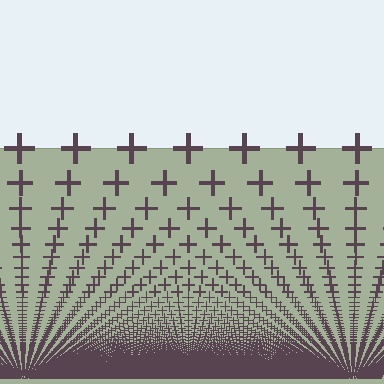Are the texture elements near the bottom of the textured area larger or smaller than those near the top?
Smaller. The gradient is inverted — elements near the bottom are smaller and denser.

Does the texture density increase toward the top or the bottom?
Density increases toward the bottom.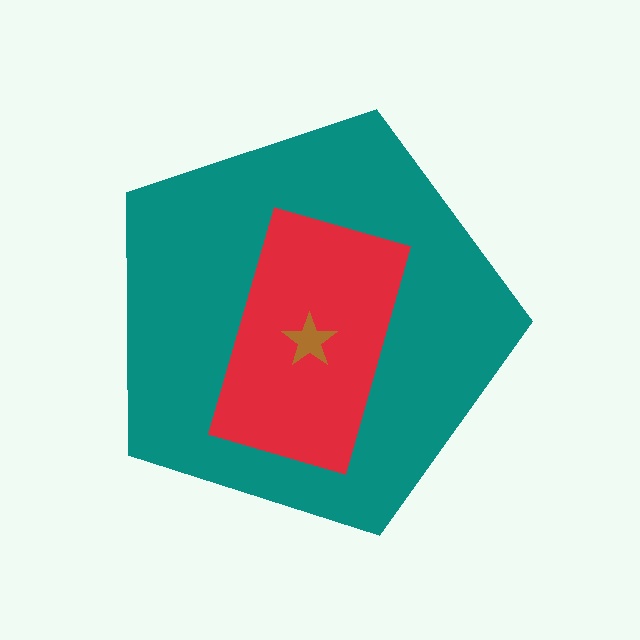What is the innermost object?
The brown star.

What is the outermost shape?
The teal pentagon.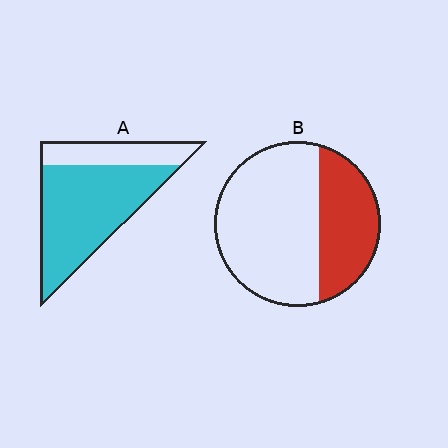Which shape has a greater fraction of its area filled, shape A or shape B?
Shape A.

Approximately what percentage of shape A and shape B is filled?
A is approximately 75% and B is approximately 35%.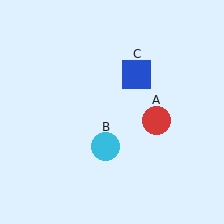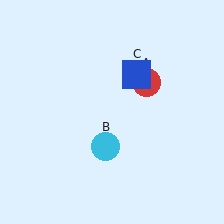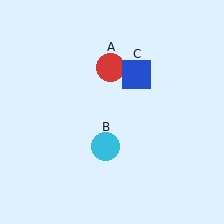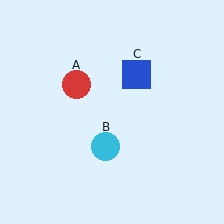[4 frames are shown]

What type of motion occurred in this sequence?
The red circle (object A) rotated counterclockwise around the center of the scene.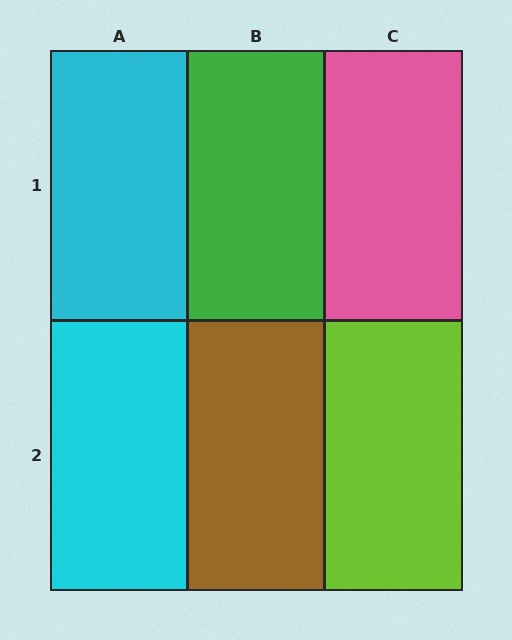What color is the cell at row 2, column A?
Cyan.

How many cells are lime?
1 cell is lime.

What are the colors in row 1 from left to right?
Cyan, green, pink.